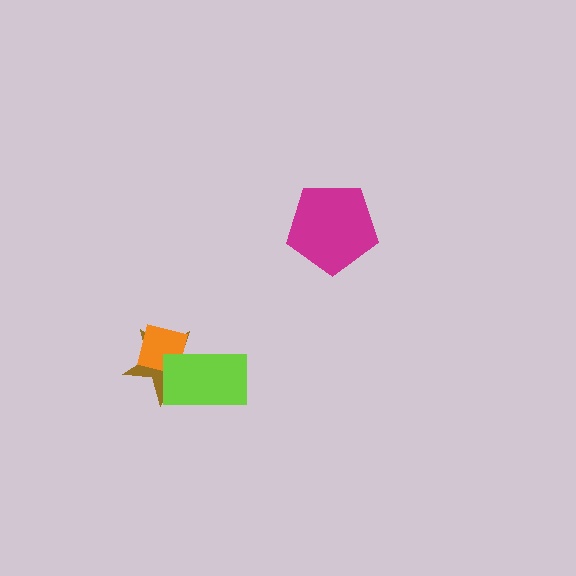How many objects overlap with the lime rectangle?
2 objects overlap with the lime rectangle.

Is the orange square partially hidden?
Yes, it is partially covered by another shape.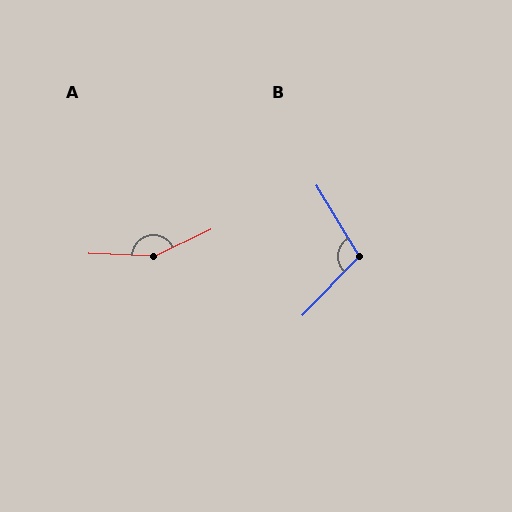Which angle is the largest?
A, at approximately 152 degrees.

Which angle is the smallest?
B, at approximately 105 degrees.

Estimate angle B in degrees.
Approximately 105 degrees.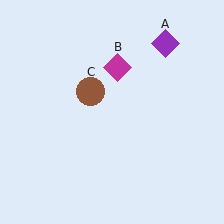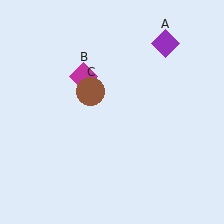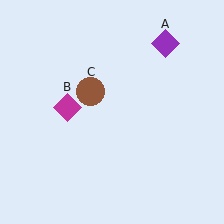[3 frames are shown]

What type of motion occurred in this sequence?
The magenta diamond (object B) rotated counterclockwise around the center of the scene.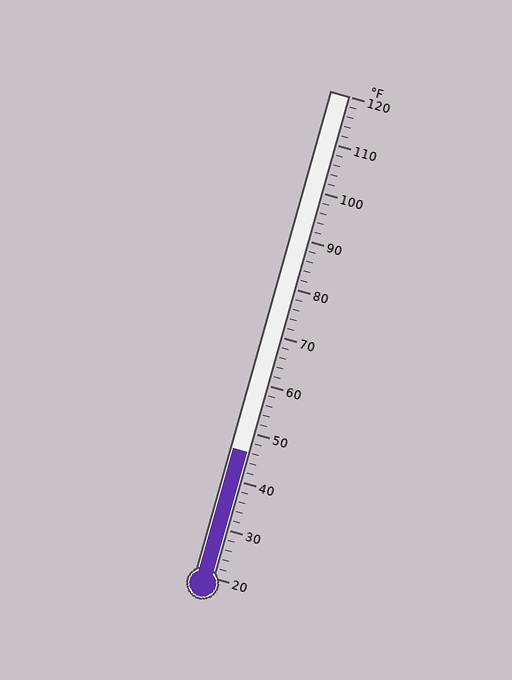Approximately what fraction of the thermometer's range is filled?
The thermometer is filled to approximately 25% of its range.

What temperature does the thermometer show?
The thermometer shows approximately 46°F.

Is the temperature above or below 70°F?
The temperature is below 70°F.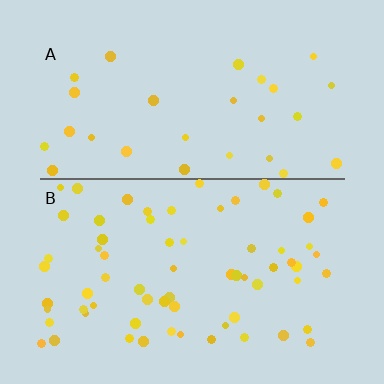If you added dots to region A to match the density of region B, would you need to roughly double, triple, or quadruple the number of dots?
Approximately double.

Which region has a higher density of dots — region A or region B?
B (the bottom).